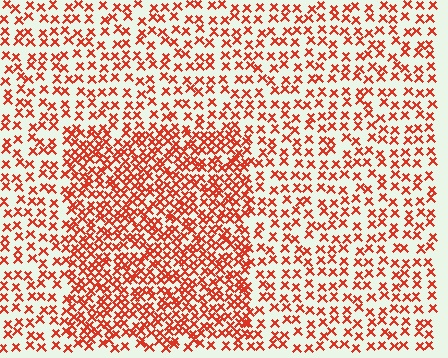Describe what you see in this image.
The image contains small red elements arranged at two different densities. A rectangle-shaped region is visible where the elements are more densely packed than the surrounding area.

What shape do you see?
I see a rectangle.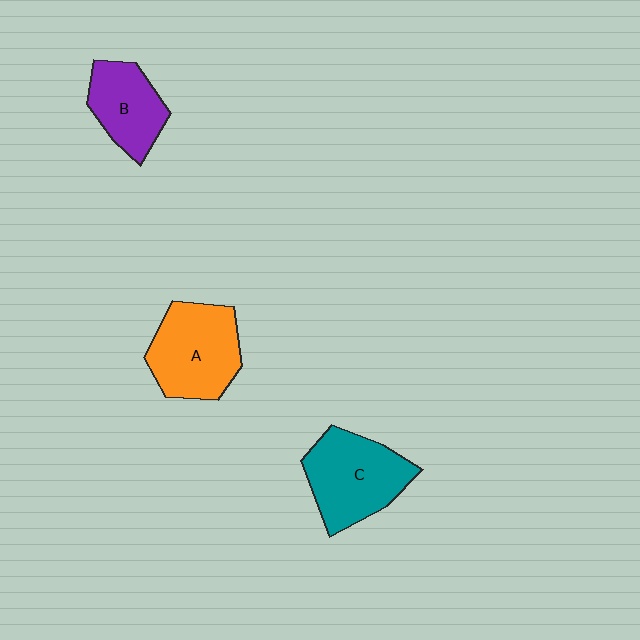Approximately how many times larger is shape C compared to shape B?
Approximately 1.4 times.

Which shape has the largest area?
Shape C (teal).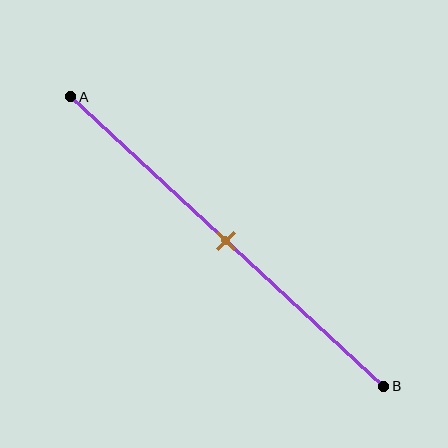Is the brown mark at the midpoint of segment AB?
Yes, the mark is approximately at the midpoint.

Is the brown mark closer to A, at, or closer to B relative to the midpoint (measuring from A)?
The brown mark is approximately at the midpoint of segment AB.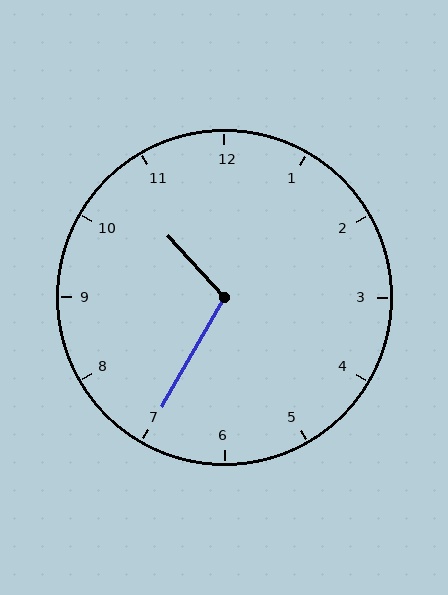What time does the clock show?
10:35.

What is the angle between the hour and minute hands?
Approximately 108 degrees.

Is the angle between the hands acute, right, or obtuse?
It is obtuse.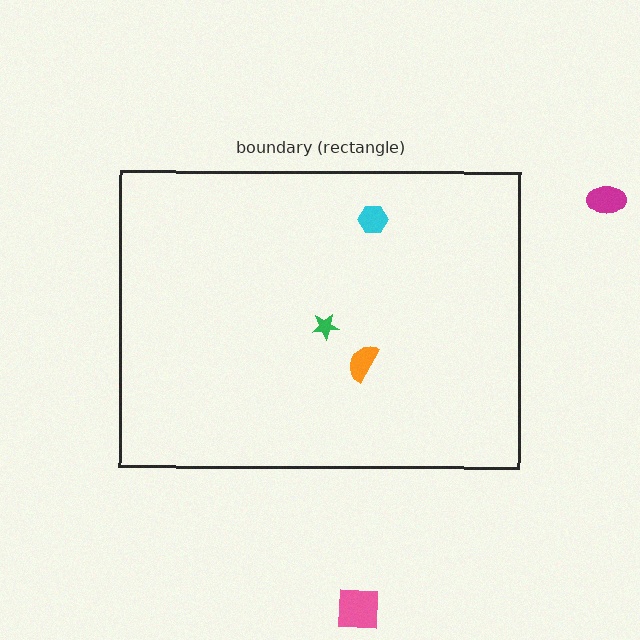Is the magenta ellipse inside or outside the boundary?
Outside.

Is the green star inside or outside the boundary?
Inside.